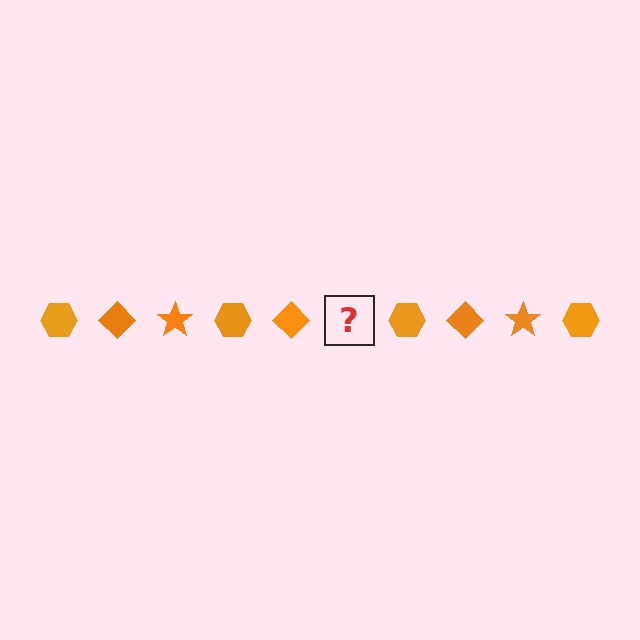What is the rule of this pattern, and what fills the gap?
The rule is that the pattern cycles through hexagon, diamond, star shapes in orange. The gap should be filled with an orange star.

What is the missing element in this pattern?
The missing element is an orange star.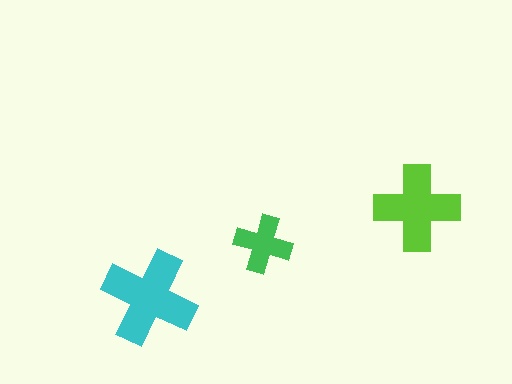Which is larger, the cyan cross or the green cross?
The cyan one.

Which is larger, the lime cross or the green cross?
The lime one.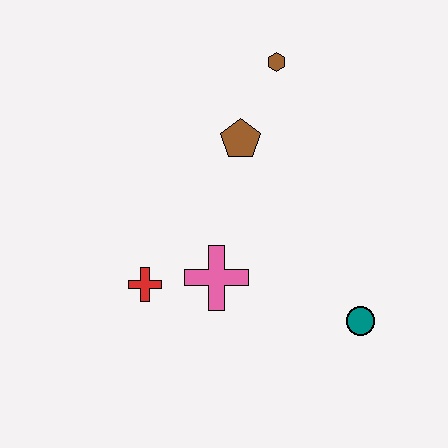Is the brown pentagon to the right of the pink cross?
Yes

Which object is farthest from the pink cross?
The brown hexagon is farthest from the pink cross.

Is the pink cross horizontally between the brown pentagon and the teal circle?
No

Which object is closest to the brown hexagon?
The brown pentagon is closest to the brown hexagon.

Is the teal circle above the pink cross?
No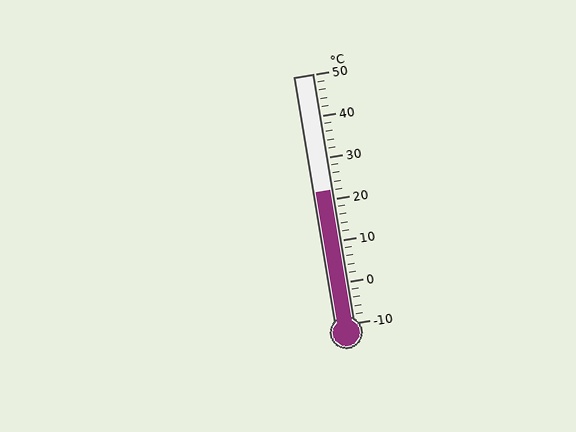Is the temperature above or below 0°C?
The temperature is above 0°C.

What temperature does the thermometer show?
The thermometer shows approximately 22°C.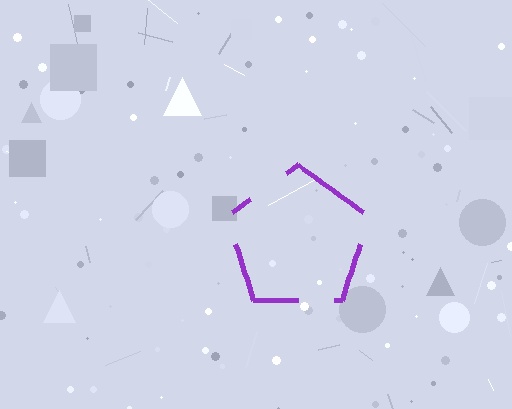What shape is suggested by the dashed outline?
The dashed outline suggests a pentagon.